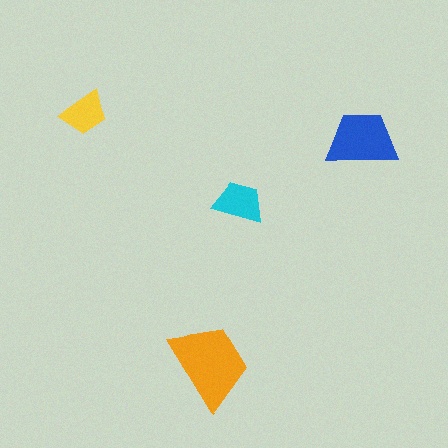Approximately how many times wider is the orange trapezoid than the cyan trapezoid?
About 1.5 times wider.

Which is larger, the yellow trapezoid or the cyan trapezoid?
The cyan one.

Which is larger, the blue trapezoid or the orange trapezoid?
The orange one.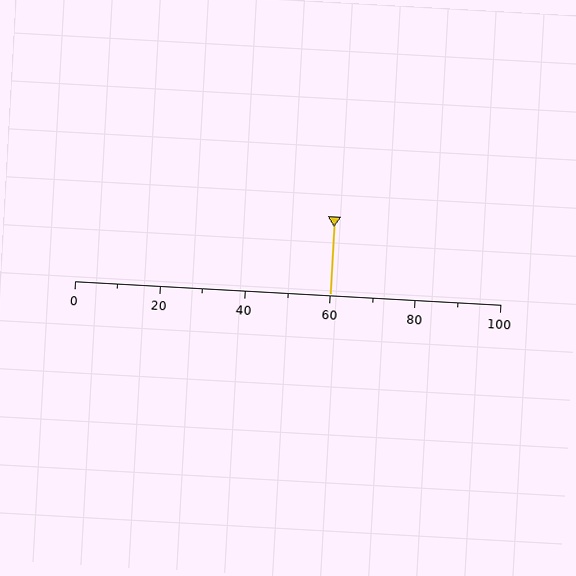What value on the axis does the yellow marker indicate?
The marker indicates approximately 60.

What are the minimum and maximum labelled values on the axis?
The axis runs from 0 to 100.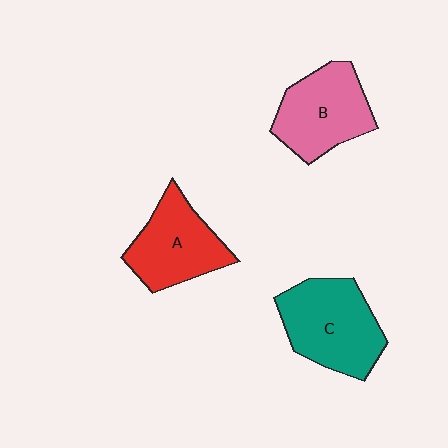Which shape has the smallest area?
Shape A (red).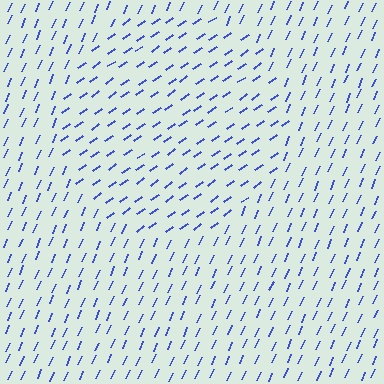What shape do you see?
I see a circle.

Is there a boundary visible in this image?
Yes, there is a texture boundary formed by a change in line orientation.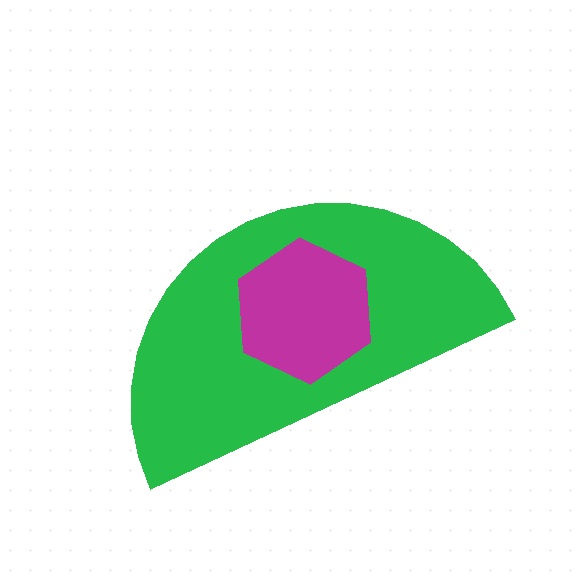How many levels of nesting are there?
2.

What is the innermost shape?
The magenta hexagon.